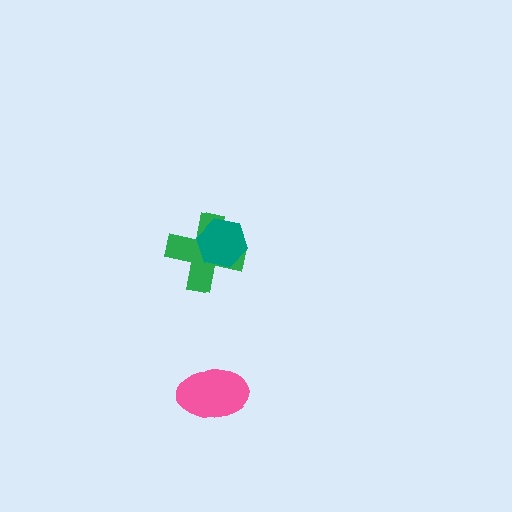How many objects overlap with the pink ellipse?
0 objects overlap with the pink ellipse.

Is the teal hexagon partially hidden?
No, no other shape covers it.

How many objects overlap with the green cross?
1 object overlaps with the green cross.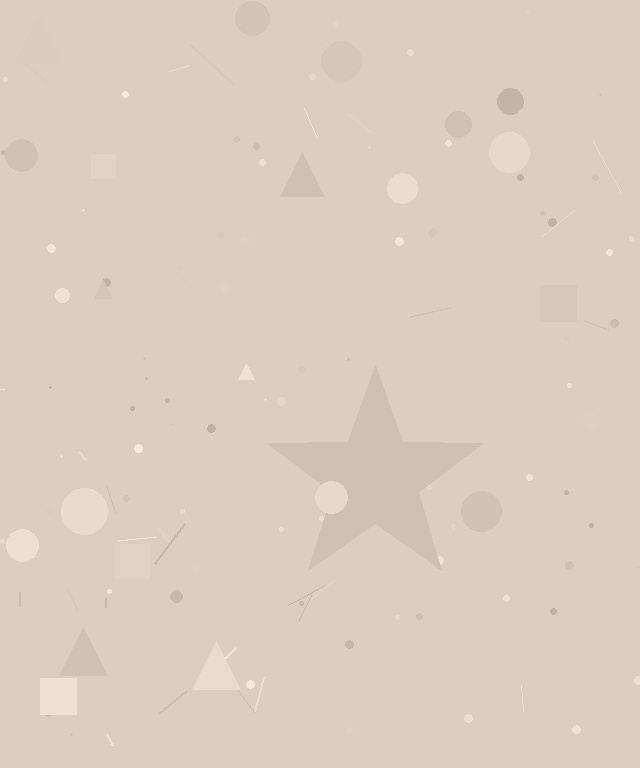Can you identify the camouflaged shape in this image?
The camouflaged shape is a star.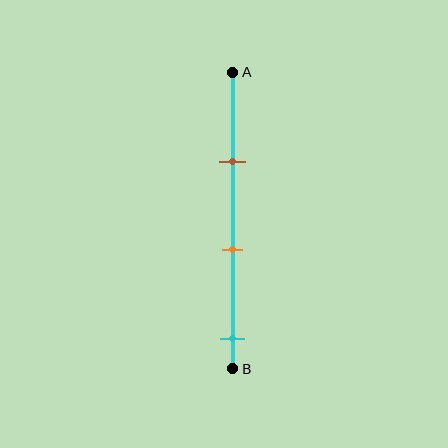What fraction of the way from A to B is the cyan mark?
The cyan mark is approximately 90% (0.9) of the way from A to B.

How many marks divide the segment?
There are 3 marks dividing the segment.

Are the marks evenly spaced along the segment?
Yes, the marks are approximately evenly spaced.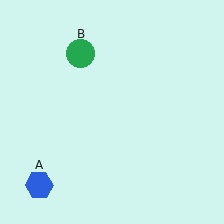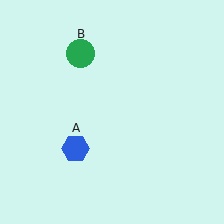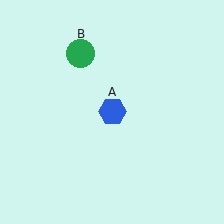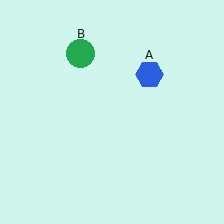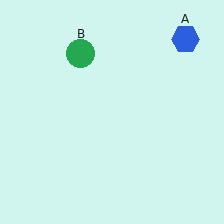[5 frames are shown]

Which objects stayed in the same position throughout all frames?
Green circle (object B) remained stationary.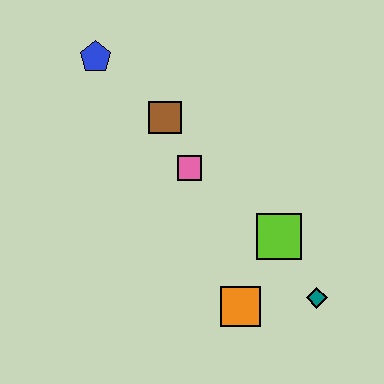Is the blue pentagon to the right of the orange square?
No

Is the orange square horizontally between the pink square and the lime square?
Yes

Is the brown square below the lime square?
No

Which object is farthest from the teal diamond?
The blue pentagon is farthest from the teal diamond.